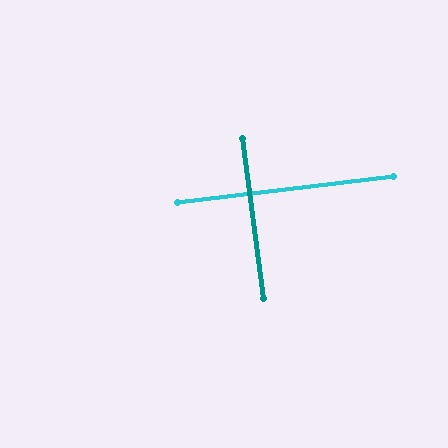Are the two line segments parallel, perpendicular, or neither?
Perpendicular — they meet at approximately 89°.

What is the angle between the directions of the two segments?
Approximately 89 degrees.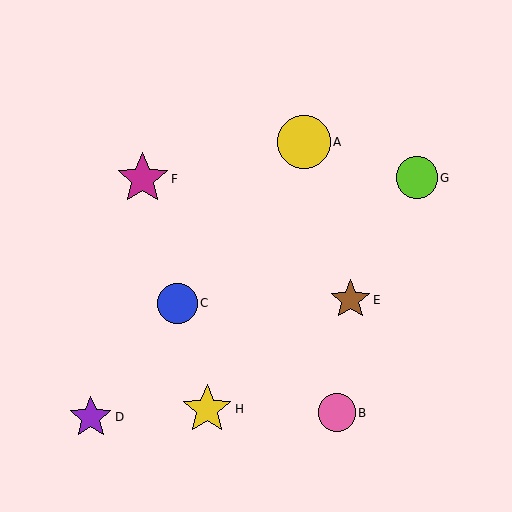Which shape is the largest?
The yellow circle (labeled A) is the largest.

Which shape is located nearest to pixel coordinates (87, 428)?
The purple star (labeled D) at (91, 417) is nearest to that location.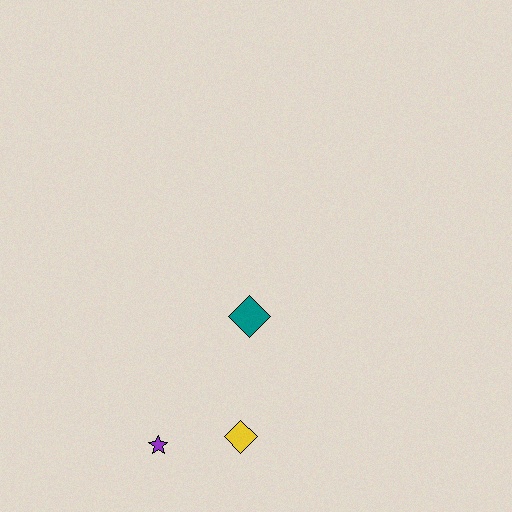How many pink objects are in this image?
There are no pink objects.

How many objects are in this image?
There are 3 objects.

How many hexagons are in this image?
There are no hexagons.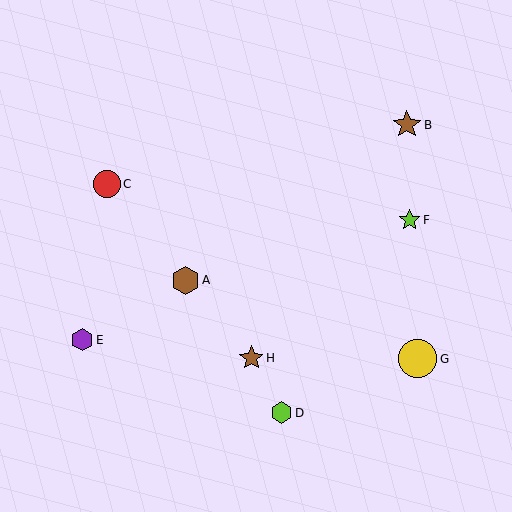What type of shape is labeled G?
Shape G is a yellow circle.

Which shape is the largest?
The yellow circle (labeled G) is the largest.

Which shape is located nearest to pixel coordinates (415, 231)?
The lime star (labeled F) at (410, 220) is nearest to that location.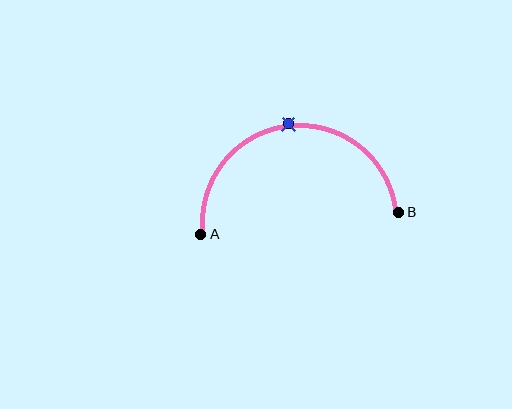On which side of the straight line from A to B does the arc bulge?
The arc bulges above the straight line connecting A and B.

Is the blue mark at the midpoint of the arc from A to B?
Yes. The blue mark lies on the arc at equal arc-length from both A and B — it is the arc midpoint.